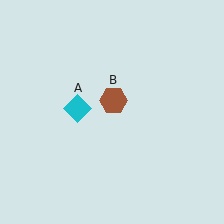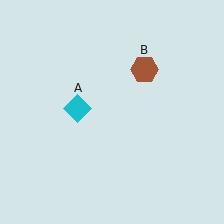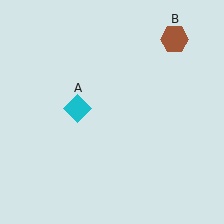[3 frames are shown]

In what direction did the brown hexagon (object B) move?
The brown hexagon (object B) moved up and to the right.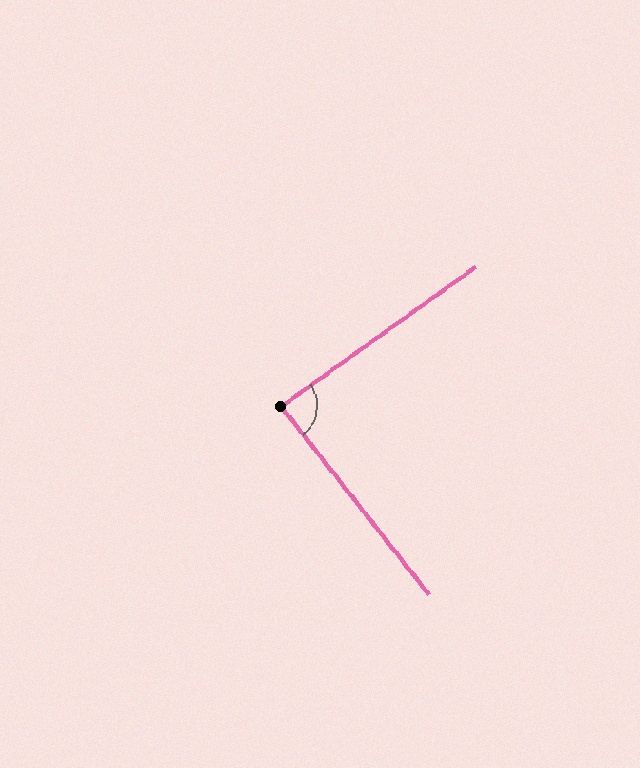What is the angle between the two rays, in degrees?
Approximately 87 degrees.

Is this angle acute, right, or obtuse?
It is approximately a right angle.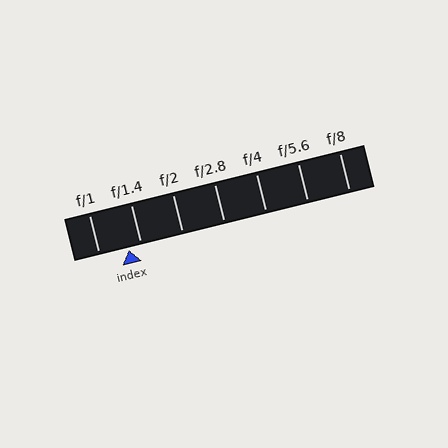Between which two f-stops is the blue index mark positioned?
The index mark is between f/1 and f/1.4.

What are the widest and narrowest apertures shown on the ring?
The widest aperture shown is f/1 and the narrowest is f/8.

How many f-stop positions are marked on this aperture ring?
There are 7 f-stop positions marked.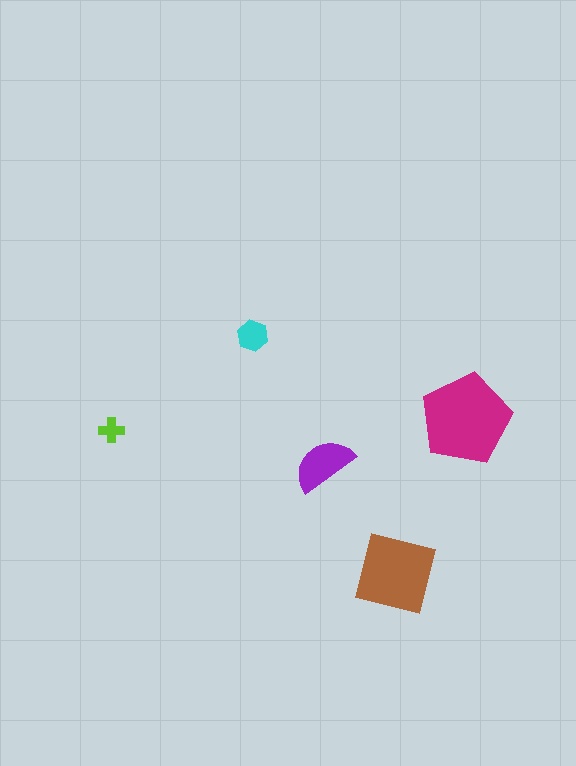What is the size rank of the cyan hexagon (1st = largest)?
4th.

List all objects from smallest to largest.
The lime cross, the cyan hexagon, the purple semicircle, the brown square, the magenta pentagon.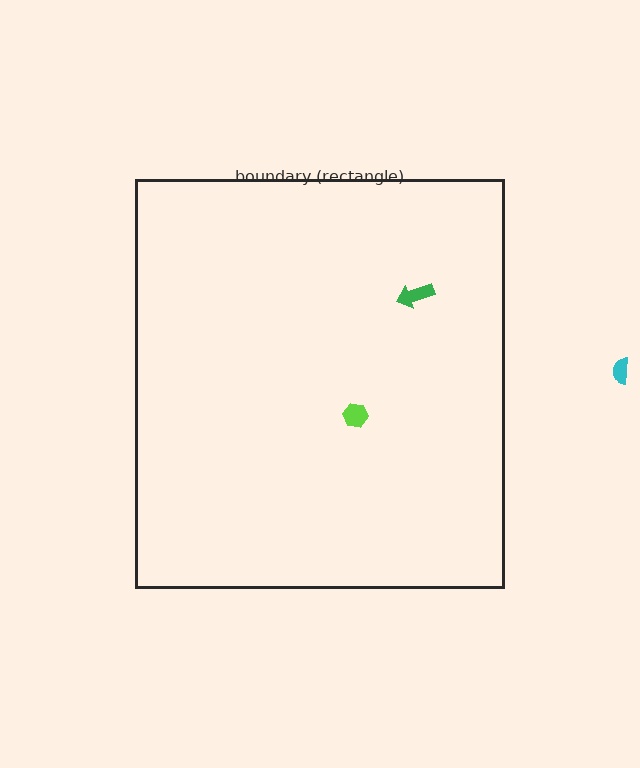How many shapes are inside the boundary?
2 inside, 1 outside.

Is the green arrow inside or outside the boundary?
Inside.